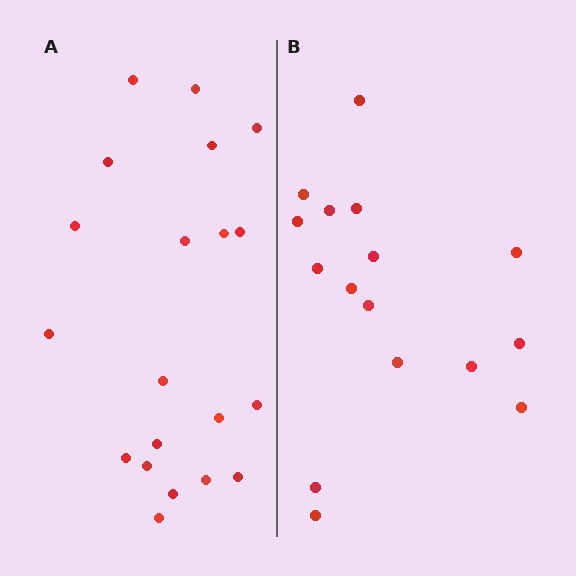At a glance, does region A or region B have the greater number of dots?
Region A (the left region) has more dots.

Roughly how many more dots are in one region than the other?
Region A has about 4 more dots than region B.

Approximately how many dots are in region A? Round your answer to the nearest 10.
About 20 dots.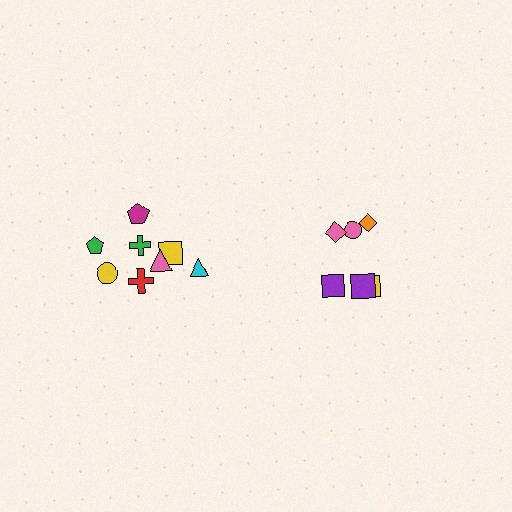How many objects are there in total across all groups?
There are 14 objects.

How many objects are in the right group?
There are 6 objects.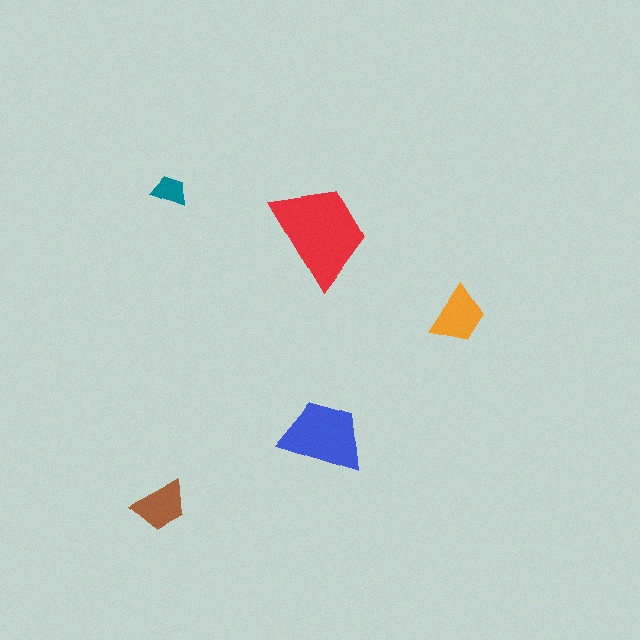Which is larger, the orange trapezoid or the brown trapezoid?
The orange one.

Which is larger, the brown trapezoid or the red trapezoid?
The red one.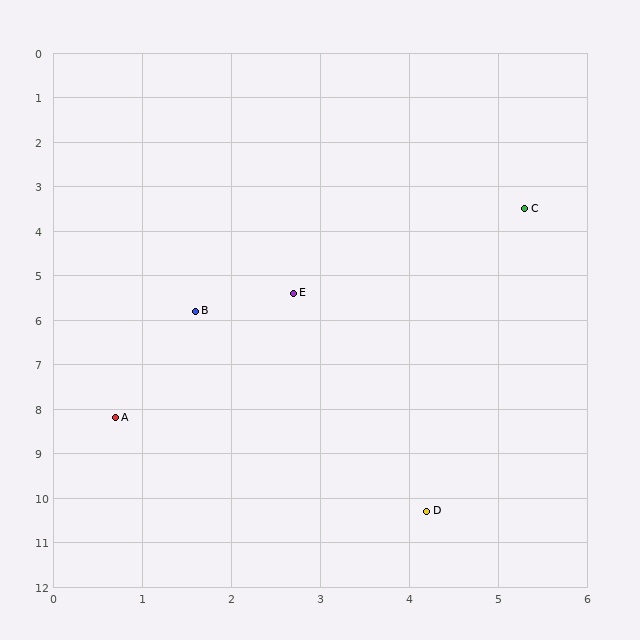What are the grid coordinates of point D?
Point D is at approximately (4.2, 10.3).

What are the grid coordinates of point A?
Point A is at approximately (0.7, 8.2).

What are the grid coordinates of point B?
Point B is at approximately (1.6, 5.8).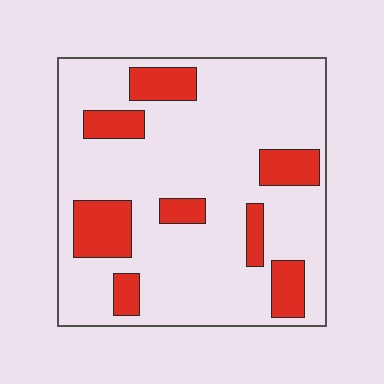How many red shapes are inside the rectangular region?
8.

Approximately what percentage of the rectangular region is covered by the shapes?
Approximately 20%.